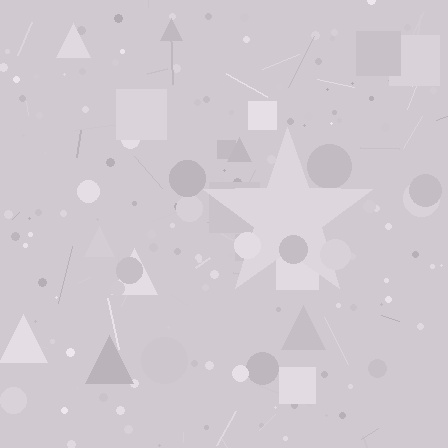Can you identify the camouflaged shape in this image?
The camouflaged shape is a star.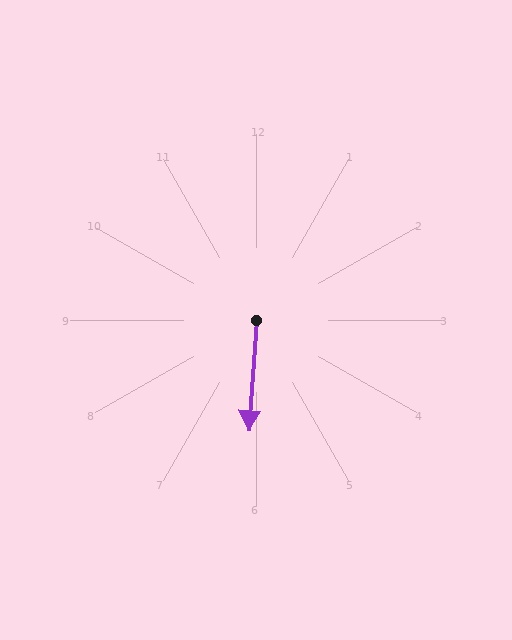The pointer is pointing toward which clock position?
Roughly 6 o'clock.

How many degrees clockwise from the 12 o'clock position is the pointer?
Approximately 184 degrees.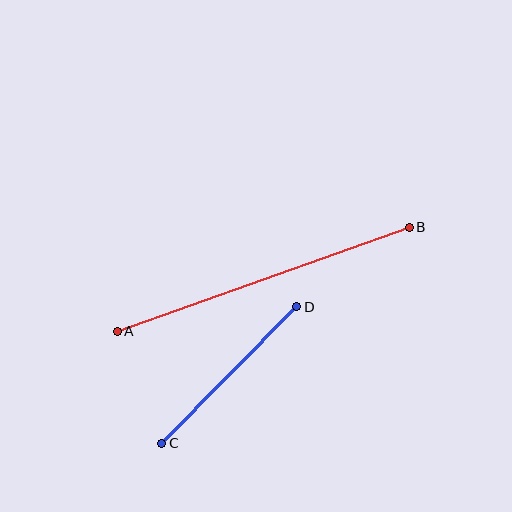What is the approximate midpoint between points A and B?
The midpoint is at approximately (263, 279) pixels.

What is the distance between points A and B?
The distance is approximately 310 pixels.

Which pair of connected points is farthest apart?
Points A and B are farthest apart.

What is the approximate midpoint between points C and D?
The midpoint is at approximately (229, 375) pixels.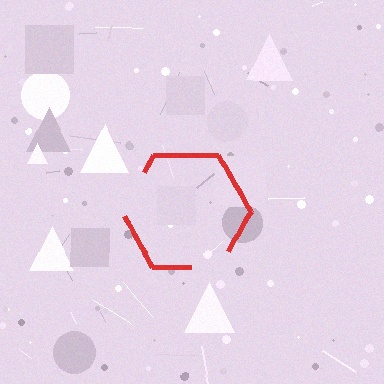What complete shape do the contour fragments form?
The contour fragments form a hexagon.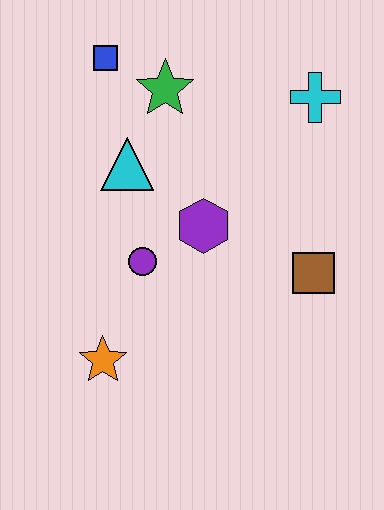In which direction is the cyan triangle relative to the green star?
The cyan triangle is below the green star.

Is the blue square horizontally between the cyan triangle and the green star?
No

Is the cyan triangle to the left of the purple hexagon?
Yes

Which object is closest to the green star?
The blue square is closest to the green star.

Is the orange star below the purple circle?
Yes